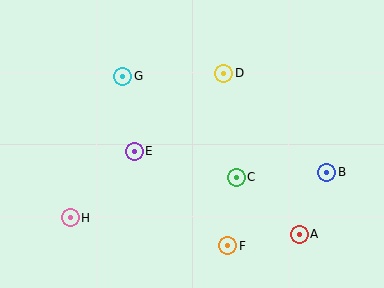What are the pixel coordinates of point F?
Point F is at (228, 246).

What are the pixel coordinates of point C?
Point C is at (236, 177).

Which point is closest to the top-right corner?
Point D is closest to the top-right corner.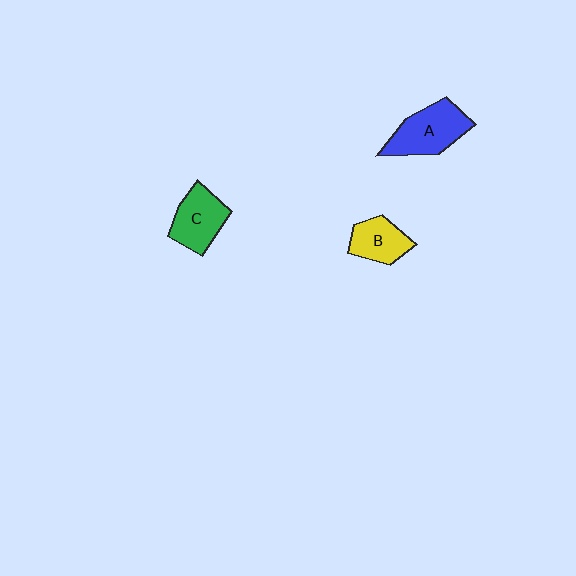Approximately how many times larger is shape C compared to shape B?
Approximately 1.2 times.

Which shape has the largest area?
Shape A (blue).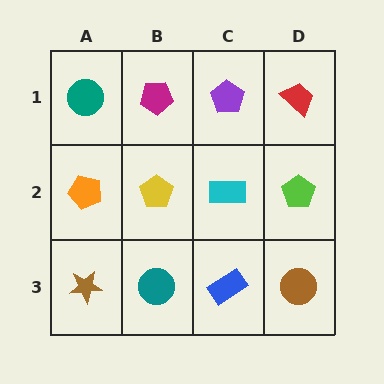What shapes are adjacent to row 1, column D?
A lime pentagon (row 2, column D), a purple pentagon (row 1, column C).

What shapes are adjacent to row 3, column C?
A cyan rectangle (row 2, column C), a teal circle (row 3, column B), a brown circle (row 3, column D).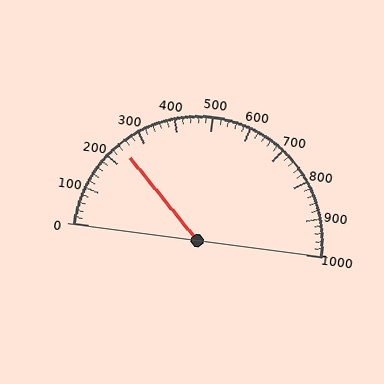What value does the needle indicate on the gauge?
The needle indicates approximately 240.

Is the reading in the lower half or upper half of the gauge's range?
The reading is in the lower half of the range (0 to 1000).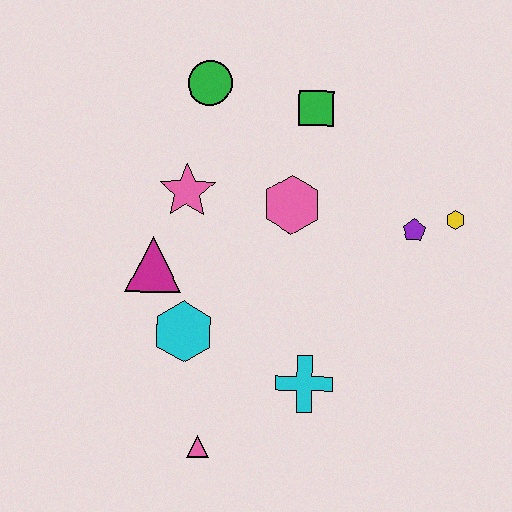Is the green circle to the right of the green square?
No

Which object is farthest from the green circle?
The pink triangle is farthest from the green circle.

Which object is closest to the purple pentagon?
The yellow hexagon is closest to the purple pentagon.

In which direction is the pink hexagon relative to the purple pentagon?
The pink hexagon is to the left of the purple pentagon.